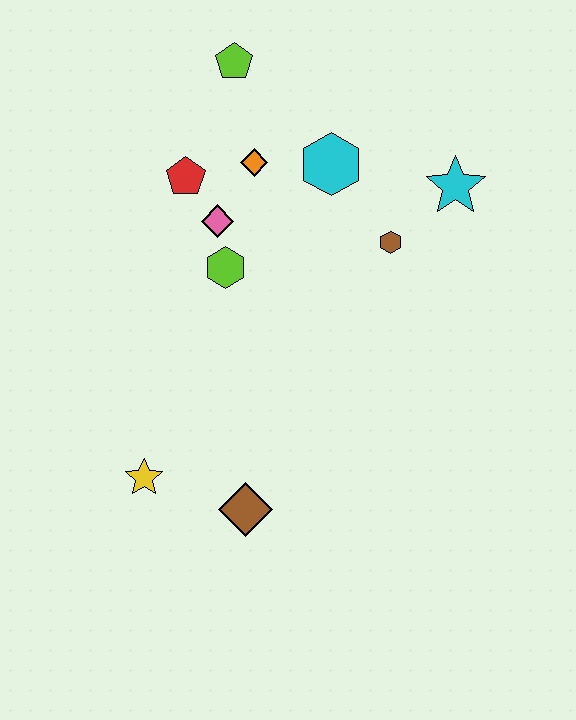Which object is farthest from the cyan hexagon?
The yellow star is farthest from the cyan hexagon.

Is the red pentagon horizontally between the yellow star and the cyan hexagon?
Yes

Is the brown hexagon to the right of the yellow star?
Yes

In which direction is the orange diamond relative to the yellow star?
The orange diamond is above the yellow star.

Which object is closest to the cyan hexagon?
The orange diamond is closest to the cyan hexagon.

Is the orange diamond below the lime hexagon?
No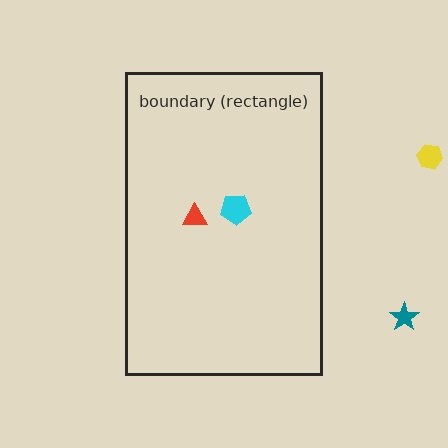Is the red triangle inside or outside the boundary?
Inside.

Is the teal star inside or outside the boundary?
Outside.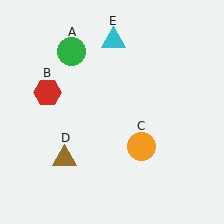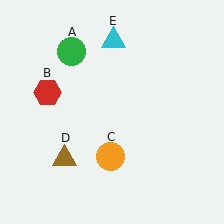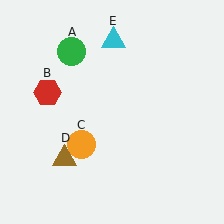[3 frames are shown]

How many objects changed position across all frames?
1 object changed position: orange circle (object C).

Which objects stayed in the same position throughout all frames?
Green circle (object A) and red hexagon (object B) and brown triangle (object D) and cyan triangle (object E) remained stationary.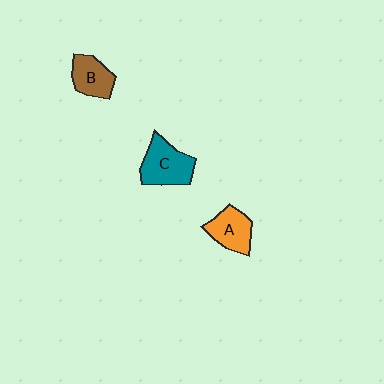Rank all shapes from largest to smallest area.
From largest to smallest: C (teal), A (orange), B (brown).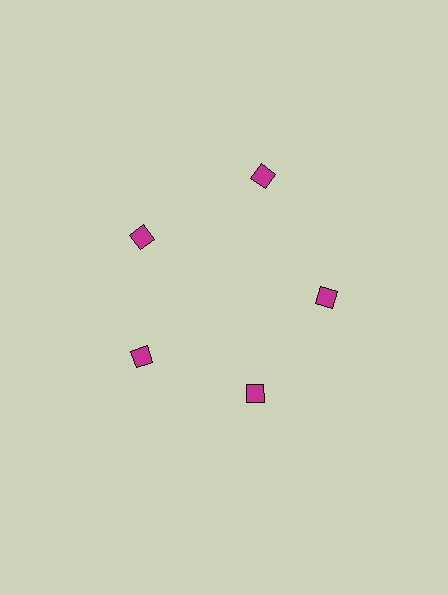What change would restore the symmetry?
The symmetry would be restored by moving it inward, back onto the ring so that all 5 diamonds sit at equal angles and equal distance from the center.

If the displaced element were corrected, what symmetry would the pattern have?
It would have 5-fold rotational symmetry — the pattern would map onto itself every 72 degrees.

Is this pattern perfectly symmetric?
No. The 5 magenta diamonds are arranged in a ring, but one element near the 1 o'clock position is pushed outward from the center, breaking the 5-fold rotational symmetry.